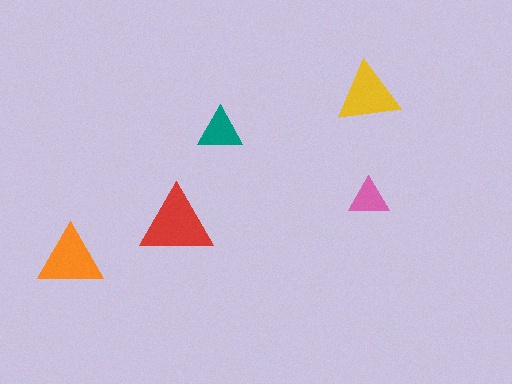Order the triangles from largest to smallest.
the red one, the orange one, the yellow one, the teal one, the pink one.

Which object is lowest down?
The orange triangle is bottommost.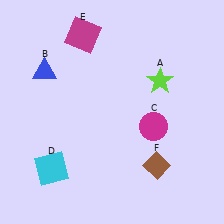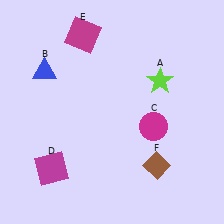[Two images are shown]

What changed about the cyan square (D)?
In Image 1, D is cyan. In Image 2, it changed to magenta.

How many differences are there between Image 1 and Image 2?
There is 1 difference between the two images.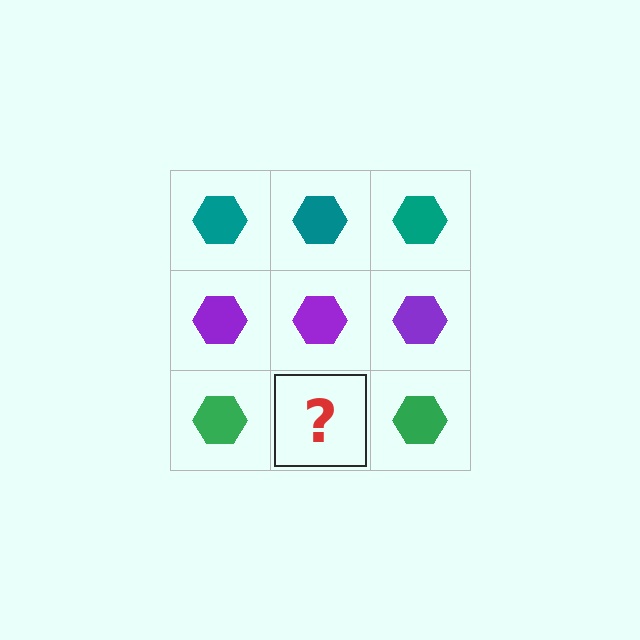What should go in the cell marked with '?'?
The missing cell should contain a green hexagon.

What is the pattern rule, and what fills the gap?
The rule is that each row has a consistent color. The gap should be filled with a green hexagon.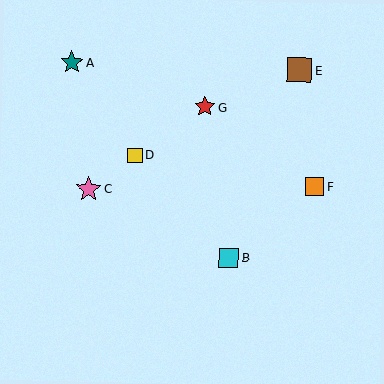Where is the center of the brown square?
The center of the brown square is at (299, 70).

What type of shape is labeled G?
Shape G is a red star.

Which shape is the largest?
The pink star (labeled C) is the largest.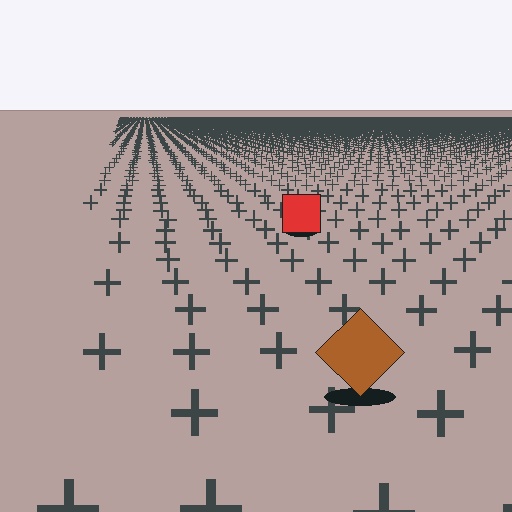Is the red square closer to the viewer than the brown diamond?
No. The brown diamond is closer — you can tell from the texture gradient: the ground texture is coarser near it.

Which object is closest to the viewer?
The brown diamond is closest. The texture marks near it are larger and more spread out.